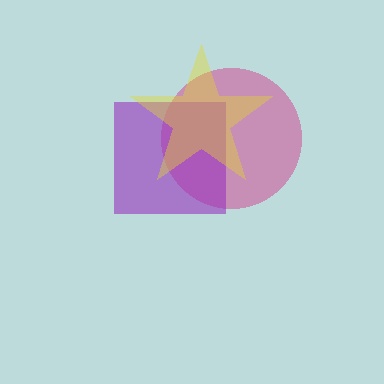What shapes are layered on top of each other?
The layered shapes are: a magenta circle, a purple square, a yellow star.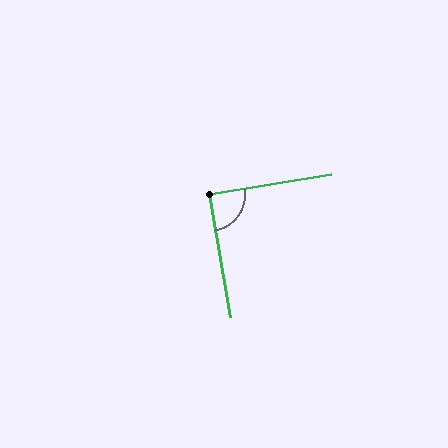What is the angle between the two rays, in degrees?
Approximately 90 degrees.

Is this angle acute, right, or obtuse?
It is approximately a right angle.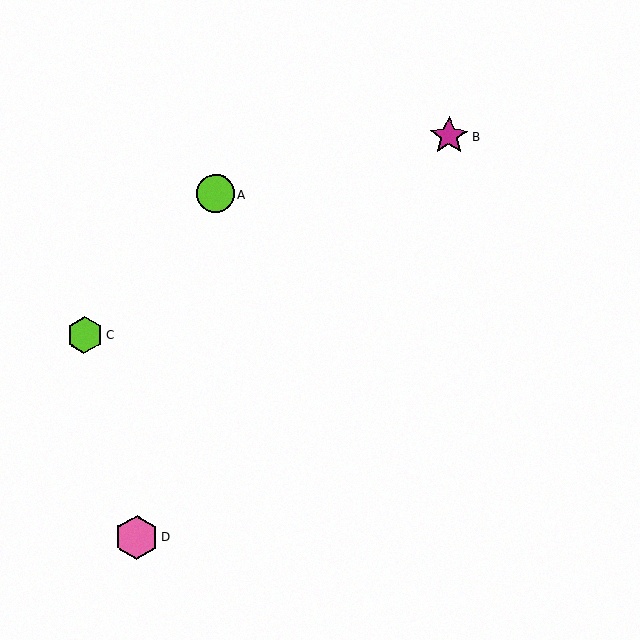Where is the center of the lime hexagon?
The center of the lime hexagon is at (84, 335).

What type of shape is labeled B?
Shape B is a magenta star.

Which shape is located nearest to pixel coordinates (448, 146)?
The magenta star (labeled B) at (449, 136) is nearest to that location.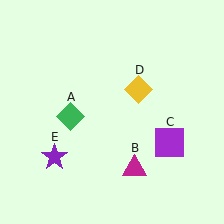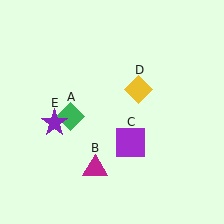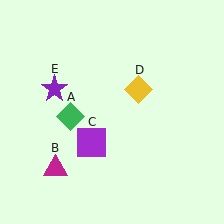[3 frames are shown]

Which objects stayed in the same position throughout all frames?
Green diamond (object A) and yellow diamond (object D) remained stationary.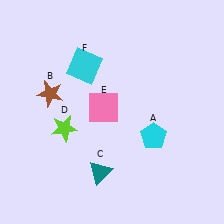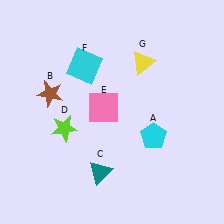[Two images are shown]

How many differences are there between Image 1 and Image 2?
There is 1 difference between the two images.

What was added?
A yellow triangle (G) was added in Image 2.